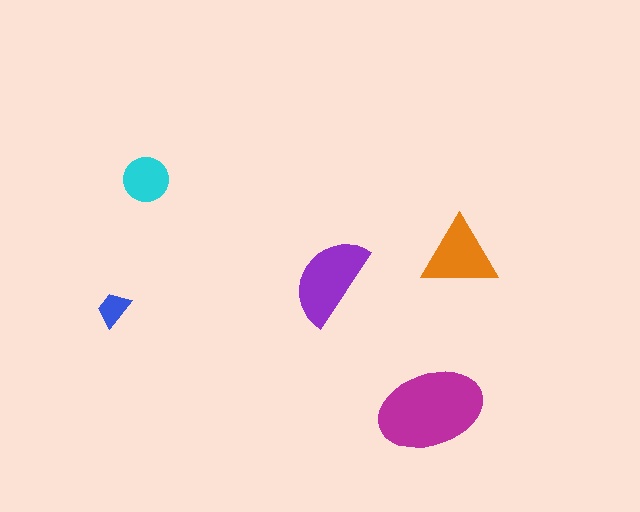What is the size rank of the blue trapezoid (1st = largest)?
5th.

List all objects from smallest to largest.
The blue trapezoid, the cyan circle, the orange triangle, the purple semicircle, the magenta ellipse.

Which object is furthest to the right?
The orange triangle is rightmost.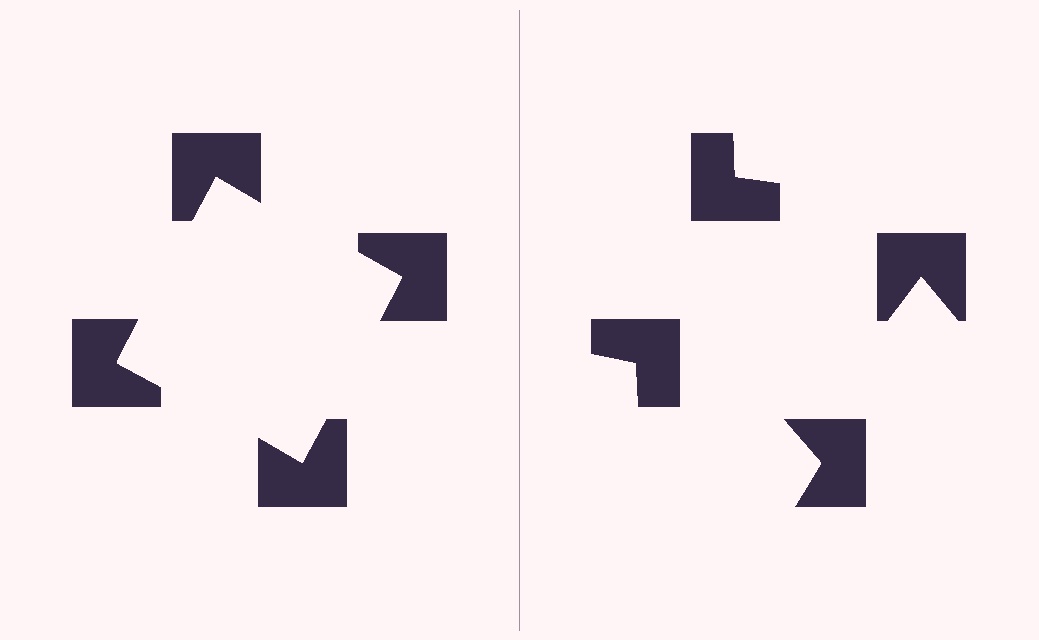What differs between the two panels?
The notched squares are positioned identically on both sides; only the wedge orientations differ. On the left they align to a square; on the right they are misaligned.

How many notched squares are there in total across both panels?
8 — 4 on each side.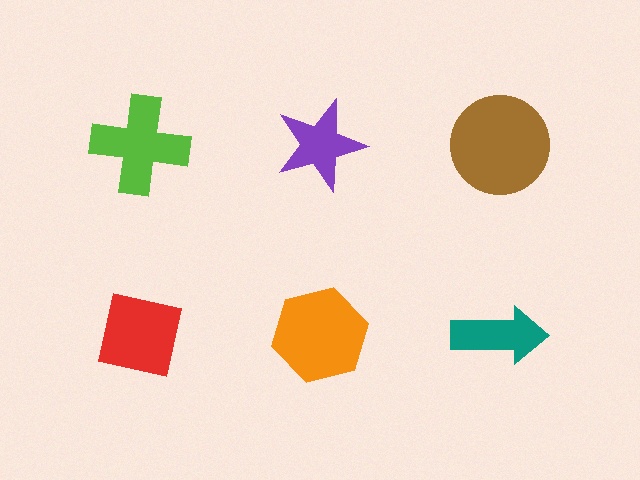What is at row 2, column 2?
An orange hexagon.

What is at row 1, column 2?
A purple star.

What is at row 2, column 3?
A teal arrow.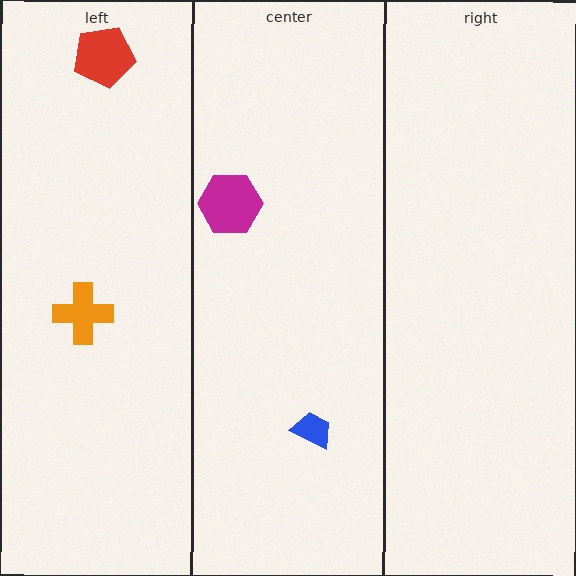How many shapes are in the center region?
2.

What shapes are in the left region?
The orange cross, the red pentagon.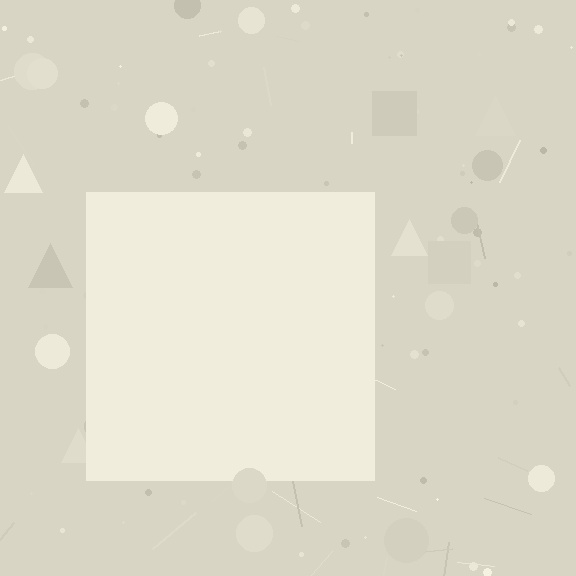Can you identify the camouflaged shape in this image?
The camouflaged shape is a square.